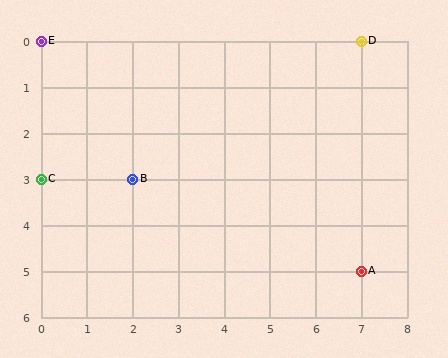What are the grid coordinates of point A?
Point A is at grid coordinates (7, 5).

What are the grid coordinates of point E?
Point E is at grid coordinates (0, 0).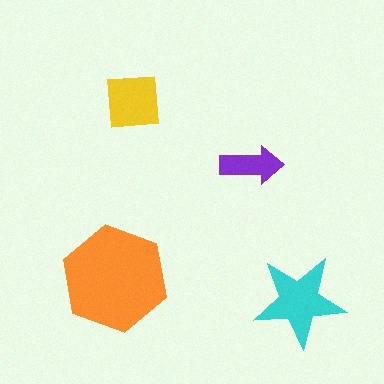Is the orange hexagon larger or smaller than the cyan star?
Larger.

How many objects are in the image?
There are 4 objects in the image.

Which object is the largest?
The orange hexagon.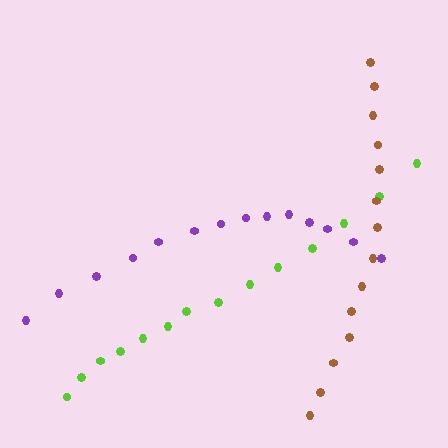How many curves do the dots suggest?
There are 3 distinct paths.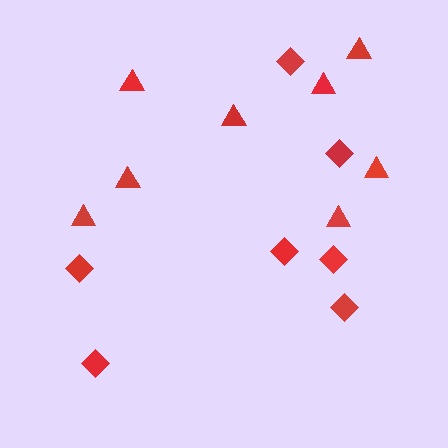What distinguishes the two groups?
There are 2 groups: one group of diamonds (7) and one group of triangles (8).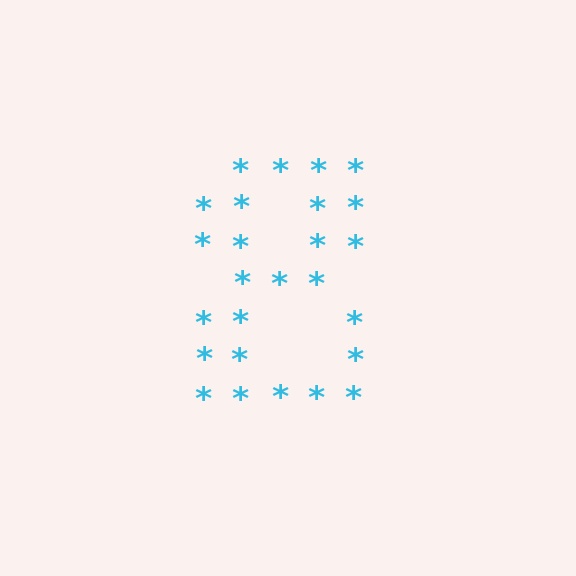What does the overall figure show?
The overall figure shows the digit 8.